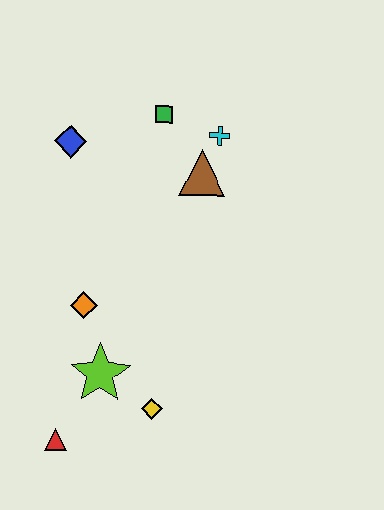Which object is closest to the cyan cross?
The brown triangle is closest to the cyan cross.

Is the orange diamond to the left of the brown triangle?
Yes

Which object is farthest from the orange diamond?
The cyan cross is farthest from the orange diamond.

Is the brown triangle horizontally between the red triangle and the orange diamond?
No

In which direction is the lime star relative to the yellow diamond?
The lime star is to the left of the yellow diamond.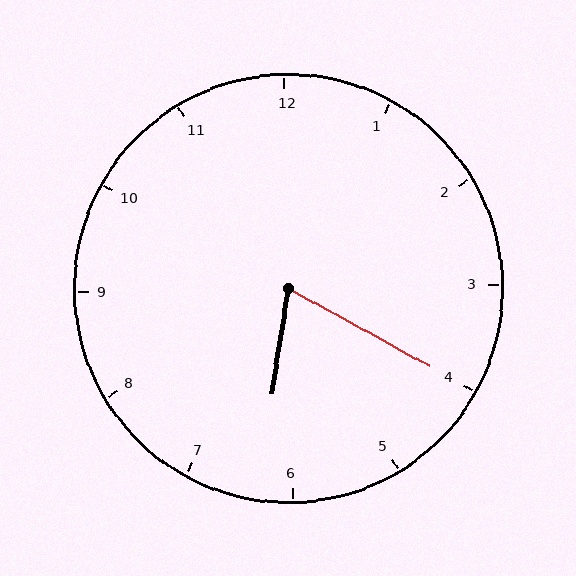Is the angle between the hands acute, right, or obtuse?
It is acute.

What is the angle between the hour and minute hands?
Approximately 70 degrees.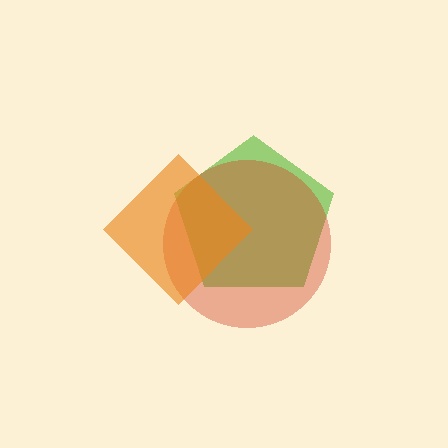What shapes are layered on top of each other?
The layered shapes are: a lime pentagon, a red circle, an orange diamond.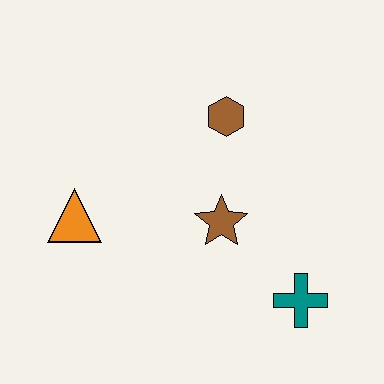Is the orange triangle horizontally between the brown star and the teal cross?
No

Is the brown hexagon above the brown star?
Yes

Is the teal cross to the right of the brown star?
Yes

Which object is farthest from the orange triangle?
The teal cross is farthest from the orange triangle.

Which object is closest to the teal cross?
The brown star is closest to the teal cross.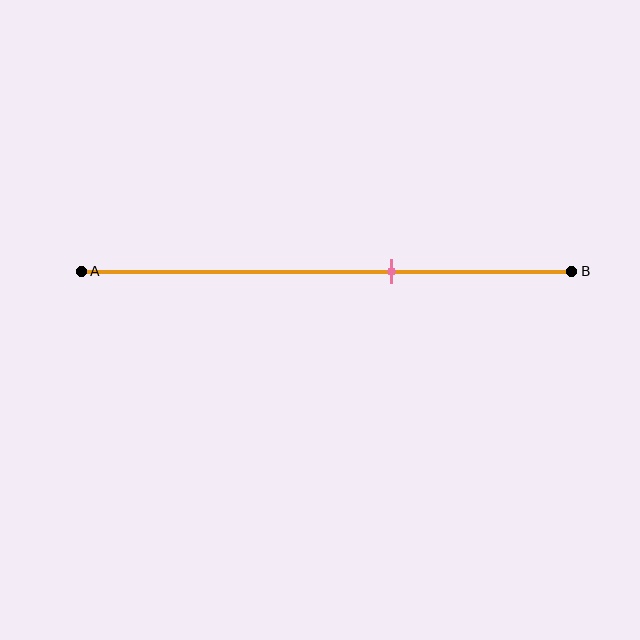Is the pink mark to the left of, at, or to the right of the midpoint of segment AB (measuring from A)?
The pink mark is to the right of the midpoint of segment AB.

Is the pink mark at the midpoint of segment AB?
No, the mark is at about 65% from A, not at the 50% midpoint.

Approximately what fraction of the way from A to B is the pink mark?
The pink mark is approximately 65% of the way from A to B.